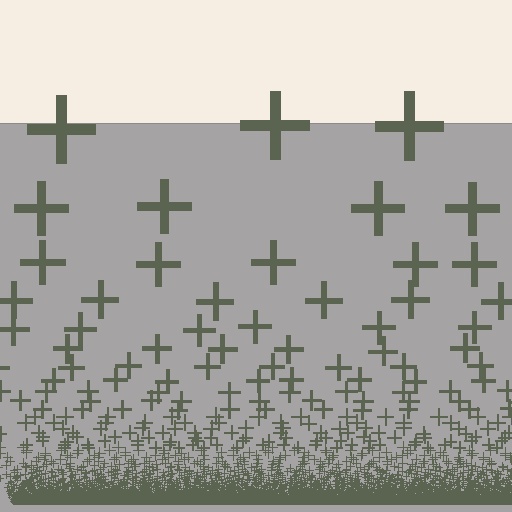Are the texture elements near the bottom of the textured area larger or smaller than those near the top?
Smaller. The gradient is inverted — elements near the bottom are smaller and denser.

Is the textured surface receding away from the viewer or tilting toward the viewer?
The surface appears to tilt toward the viewer. Texture elements get larger and sparser toward the top.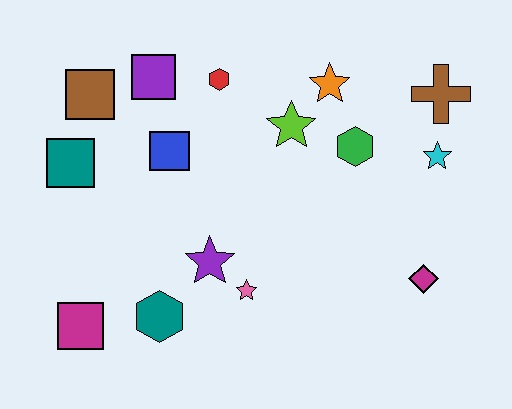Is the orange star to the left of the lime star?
No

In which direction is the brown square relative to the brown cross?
The brown square is to the left of the brown cross.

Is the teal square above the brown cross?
No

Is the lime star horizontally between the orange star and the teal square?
Yes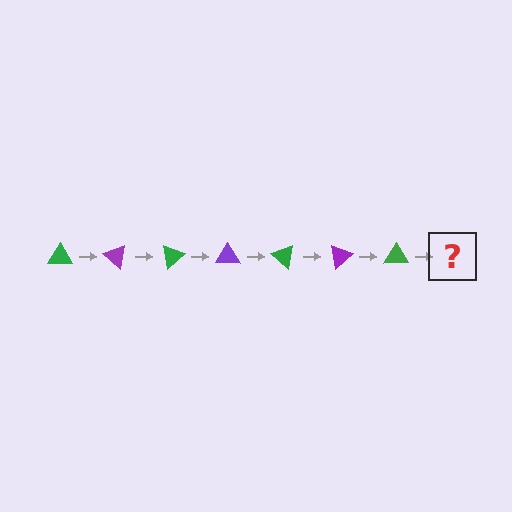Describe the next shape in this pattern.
It should be a purple triangle, rotated 280 degrees from the start.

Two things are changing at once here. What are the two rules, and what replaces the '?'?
The two rules are that it rotates 40 degrees each step and the color cycles through green and purple. The '?' should be a purple triangle, rotated 280 degrees from the start.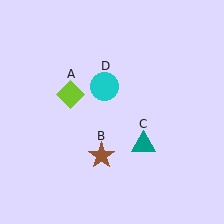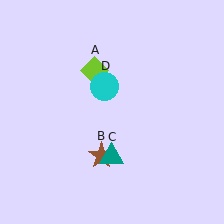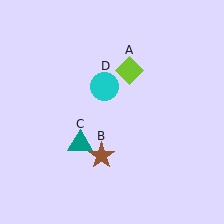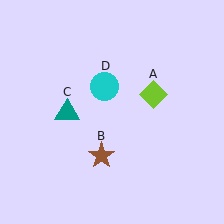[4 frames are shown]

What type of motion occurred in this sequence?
The lime diamond (object A), teal triangle (object C) rotated clockwise around the center of the scene.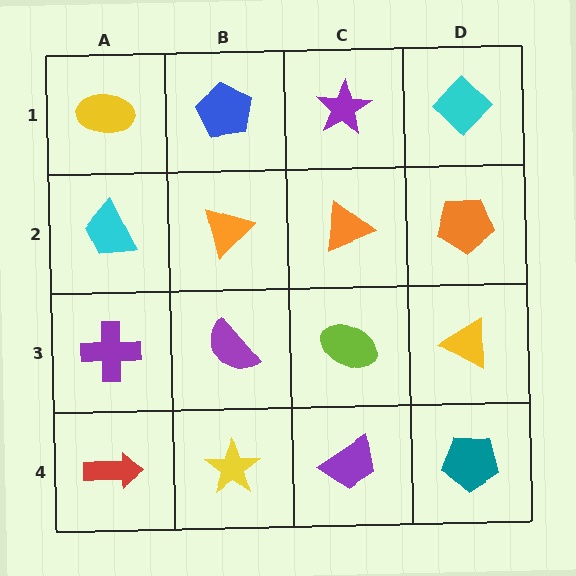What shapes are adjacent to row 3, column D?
An orange pentagon (row 2, column D), a teal pentagon (row 4, column D), a lime ellipse (row 3, column C).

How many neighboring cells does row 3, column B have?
4.